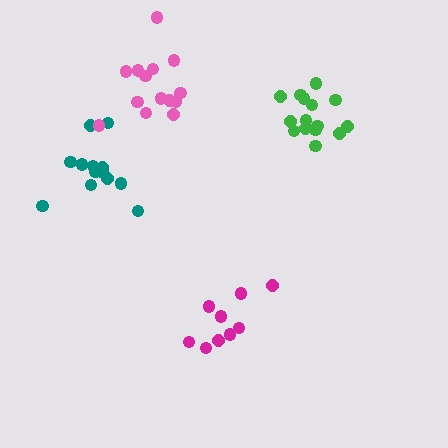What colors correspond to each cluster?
The clusters are colored: magenta, green, teal, pink.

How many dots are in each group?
Group 1: 9 dots, Group 2: 15 dots, Group 3: 13 dots, Group 4: 14 dots (51 total).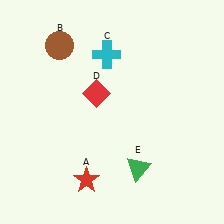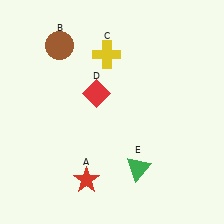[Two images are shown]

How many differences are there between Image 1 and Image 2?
There is 1 difference between the two images.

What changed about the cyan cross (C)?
In Image 1, C is cyan. In Image 2, it changed to yellow.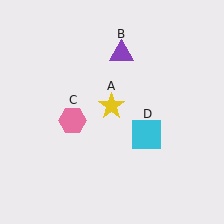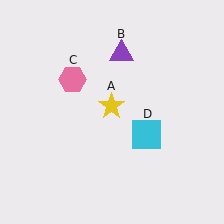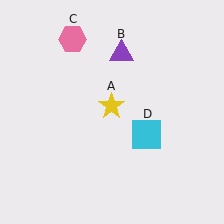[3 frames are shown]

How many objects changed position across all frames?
1 object changed position: pink hexagon (object C).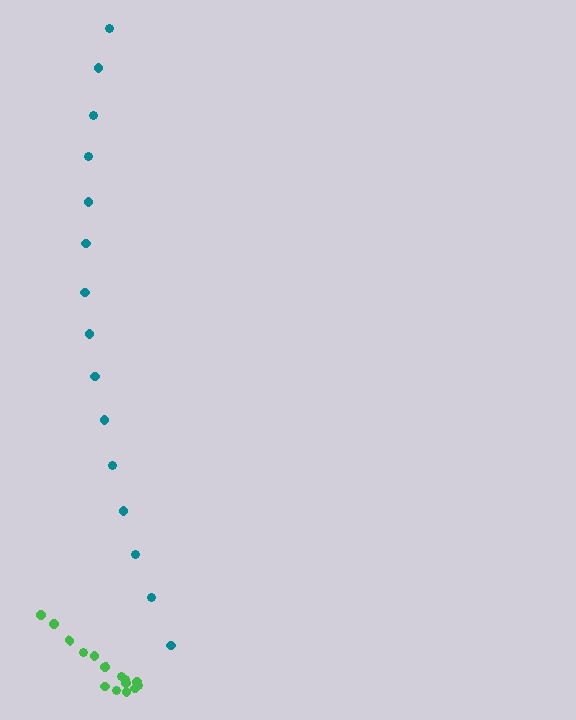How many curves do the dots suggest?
There are 2 distinct paths.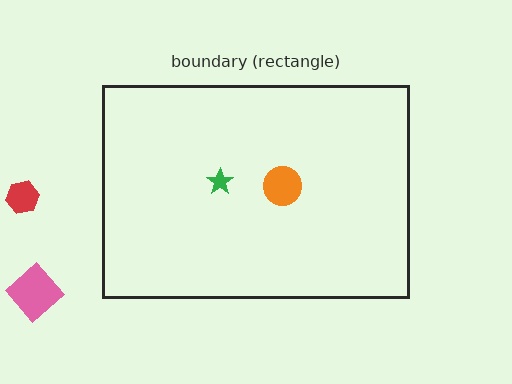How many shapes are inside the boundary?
2 inside, 2 outside.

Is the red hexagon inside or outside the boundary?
Outside.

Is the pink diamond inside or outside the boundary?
Outside.